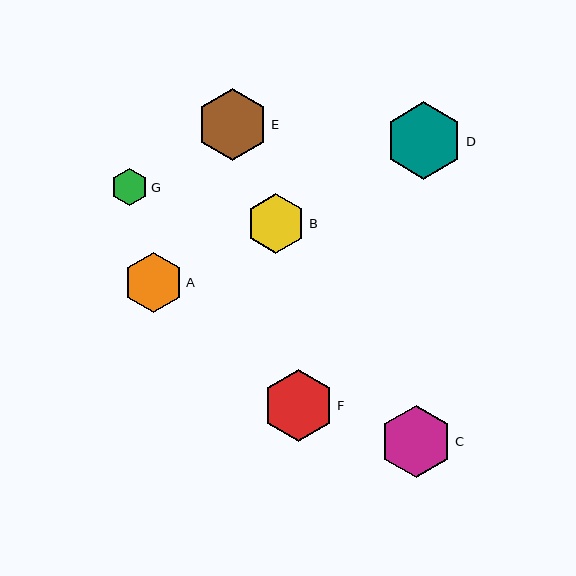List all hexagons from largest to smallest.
From largest to smallest: D, C, E, F, A, B, G.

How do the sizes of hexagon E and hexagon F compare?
Hexagon E and hexagon F are approximately the same size.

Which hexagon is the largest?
Hexagon D is the largest with a size of approximately 78 pixels.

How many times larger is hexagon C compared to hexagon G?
Hexagon C is approximately 1.9 times the size of hexagon G.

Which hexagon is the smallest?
Hexagon G is the smallest with a size of approximately 37 pixels.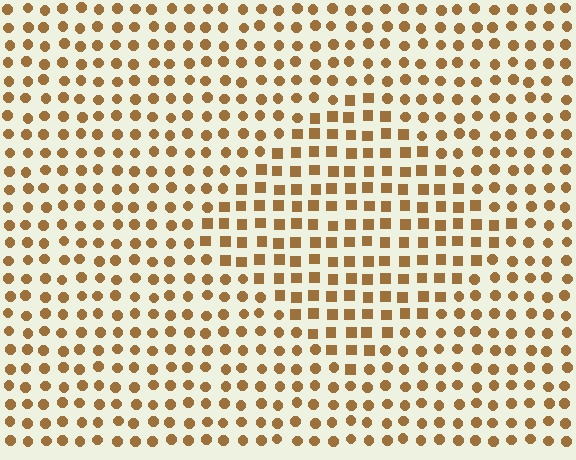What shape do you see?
I see a diamond.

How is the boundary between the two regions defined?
The boundary is defined by a change in element shape: squares inside vs. circles outside. All elements share the same color and spacing.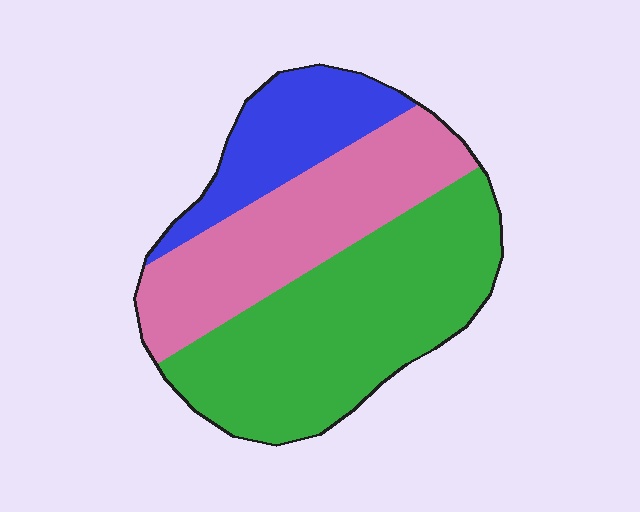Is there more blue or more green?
Green.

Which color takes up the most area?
Green, at roughly 50%.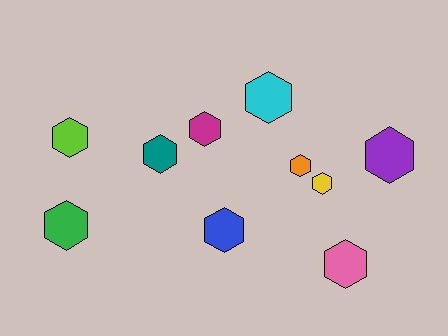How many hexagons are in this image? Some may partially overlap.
There are 10 hexagons.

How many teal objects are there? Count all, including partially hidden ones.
There is 1 teal object.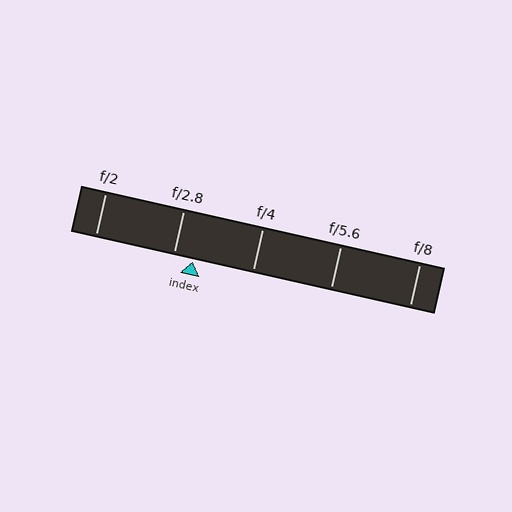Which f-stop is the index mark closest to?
The index mark is closest to f/2.8.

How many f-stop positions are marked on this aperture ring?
There are 5 f-stop positions marked.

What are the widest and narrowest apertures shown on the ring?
The widest aperture shown is f/2 and the narrowest is f/8.